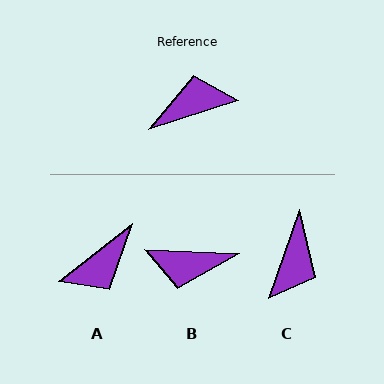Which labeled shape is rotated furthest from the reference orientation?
A, about 160 degrees away.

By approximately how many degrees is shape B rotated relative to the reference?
Approximately 159 degrees counter-clockwise.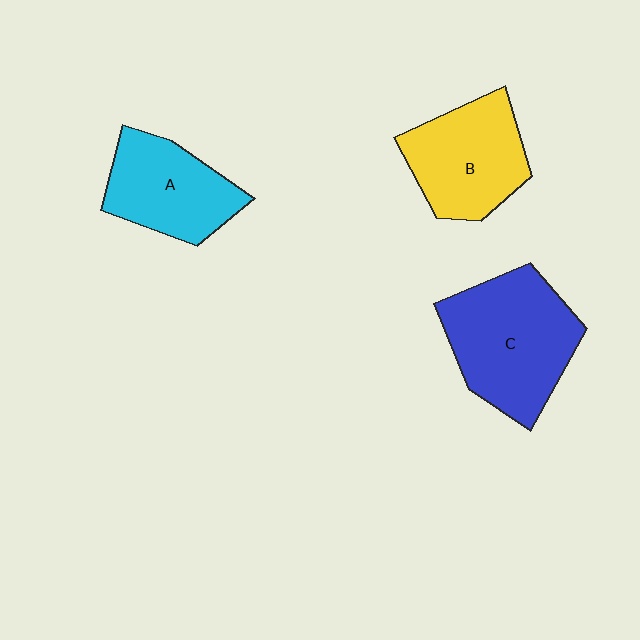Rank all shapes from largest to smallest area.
From largest to smallest: C (blue), B (yellow), A (cyan).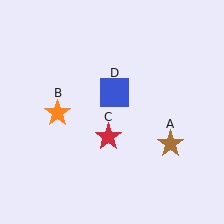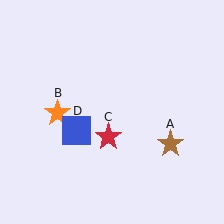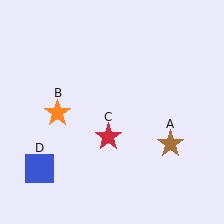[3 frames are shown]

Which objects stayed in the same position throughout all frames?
Brown star (object A) and orange star (object B) and red star (object C) remained stationary.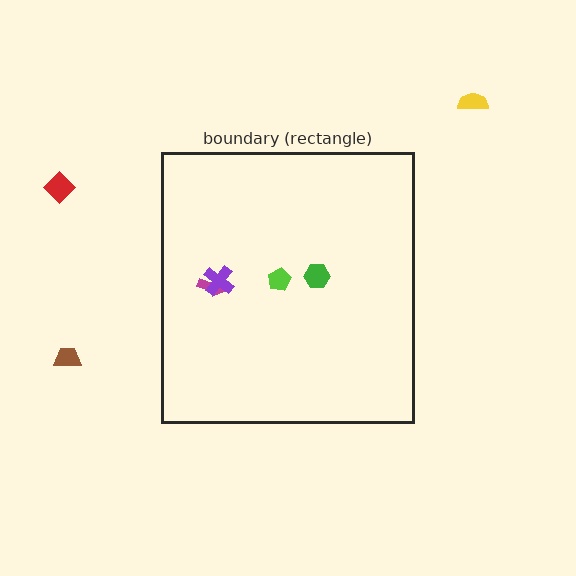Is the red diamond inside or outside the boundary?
Outside.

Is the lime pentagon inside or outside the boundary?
Inside.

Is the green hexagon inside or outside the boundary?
Inside.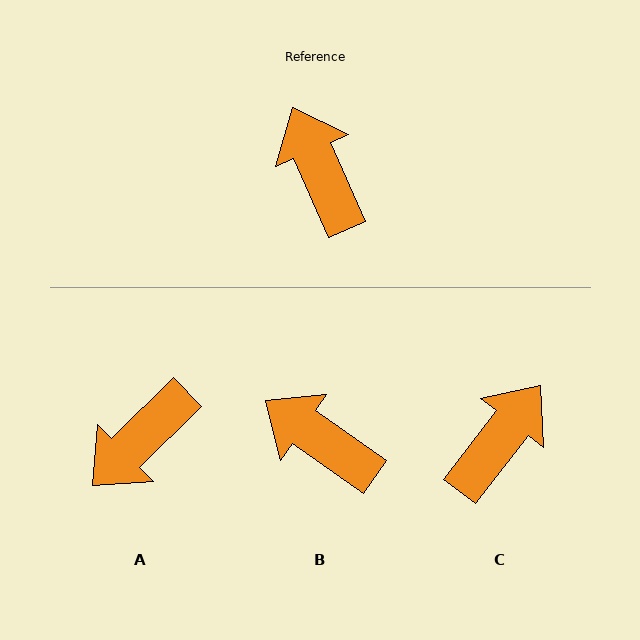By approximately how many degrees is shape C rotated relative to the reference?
Approximately 62 degrees clockwise.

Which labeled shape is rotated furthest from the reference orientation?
A, about 111 degrees away.